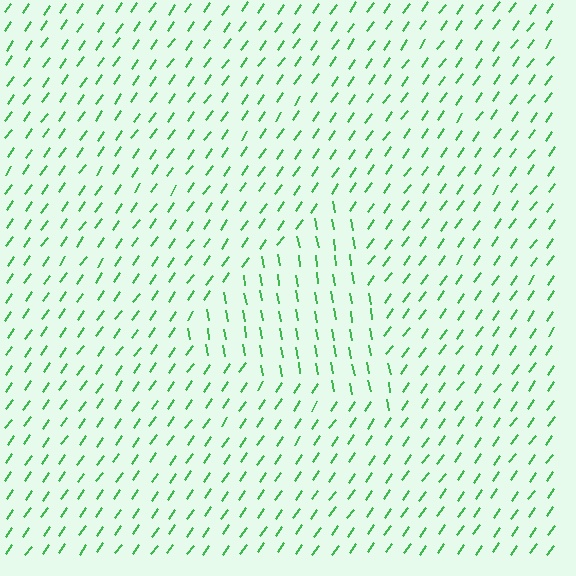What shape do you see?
I see a triangle.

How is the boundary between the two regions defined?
The boundary is defined purely by a change in line orientation (approximately 45 degrees difference). All lines are the same color and thickness.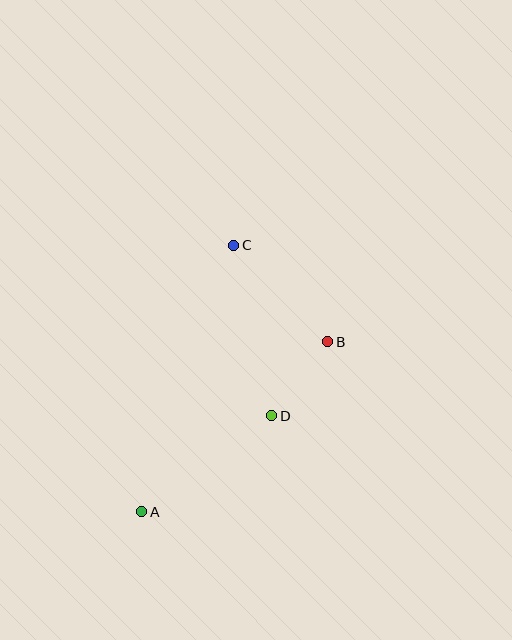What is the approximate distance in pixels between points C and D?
The distance between C and D is approximately 175 pixels.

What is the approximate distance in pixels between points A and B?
The distance between A and B is approximately 252 pixels.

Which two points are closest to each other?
Points B and D are closest to each other.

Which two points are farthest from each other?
Points A and C are farthest from each other.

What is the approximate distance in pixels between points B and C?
The distance between B and C is approximately 135 pixels.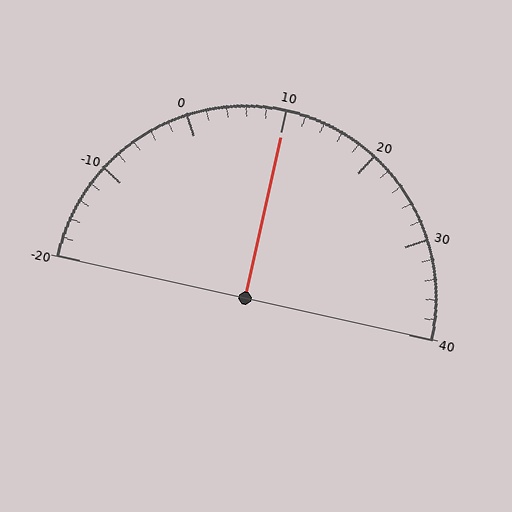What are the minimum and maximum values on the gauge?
The gauge ranges from -20 to 40.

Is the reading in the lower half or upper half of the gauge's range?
The reading is in the upper half of the range (-20 to 40).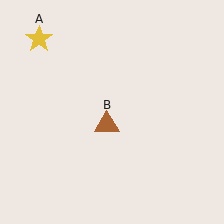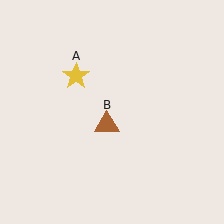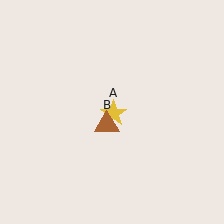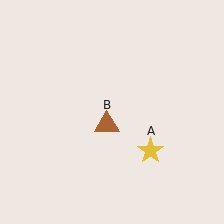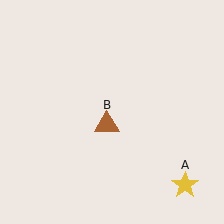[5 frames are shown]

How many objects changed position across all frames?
1 object changed position: yellow star (object A).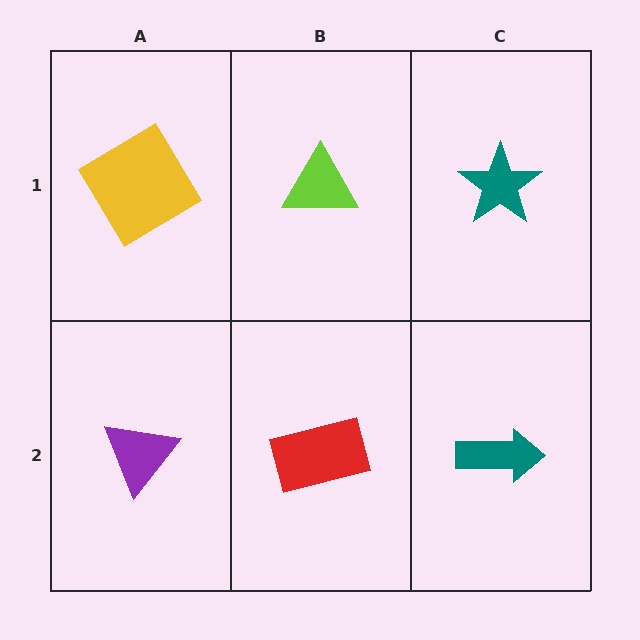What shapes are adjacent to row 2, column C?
A teal star (row 1, column C), a red rectangle (row 2, column B).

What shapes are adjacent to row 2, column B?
A lime triangle (row 1, column B), a purple triangle (row 2, column A), a teal arrow (row 2, column C).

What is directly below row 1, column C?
A teal arrow.